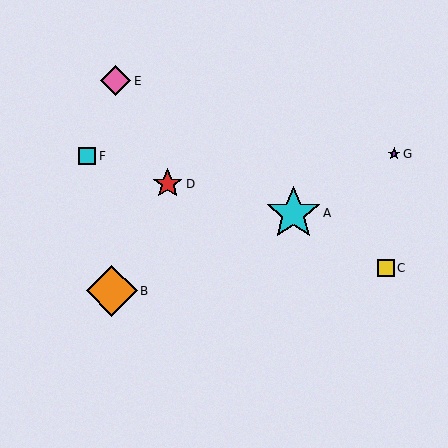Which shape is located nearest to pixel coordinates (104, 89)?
The pink diamond (labeled E) at (115, 81) is nearest to that location.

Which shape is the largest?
The cyan star (labeled A) is the largest.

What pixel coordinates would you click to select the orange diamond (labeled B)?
Click at (112, 291) to select the orange diamond B.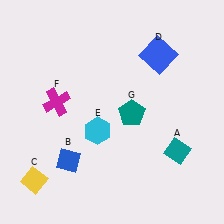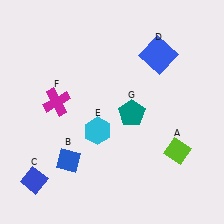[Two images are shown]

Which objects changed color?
A changed from teal to lime. C changed from yellow to blue.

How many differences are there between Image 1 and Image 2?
There are 2 differences between the two images.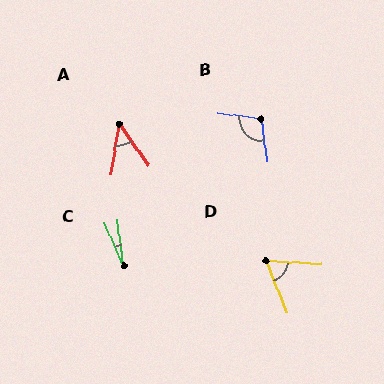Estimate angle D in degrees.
Approximately 64 degrees.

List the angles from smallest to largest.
C (16°), A (45°), D (64°), B (104°).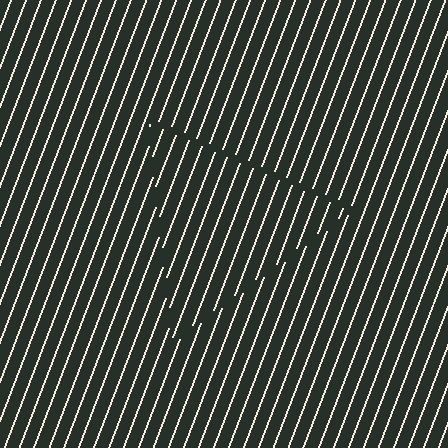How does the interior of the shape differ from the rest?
The interior of the shape contains the same grating, shifted by half a period — the contour is defined by the phase discontinuity where line-ends from the inner and outer gratings abut.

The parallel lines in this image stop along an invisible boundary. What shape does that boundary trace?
An illusory triangle. The interior of the shape contains the same grating, shifted by half a period — the contour is defined by the phase discontinuity where line-ends from the inner and outer gratings abut.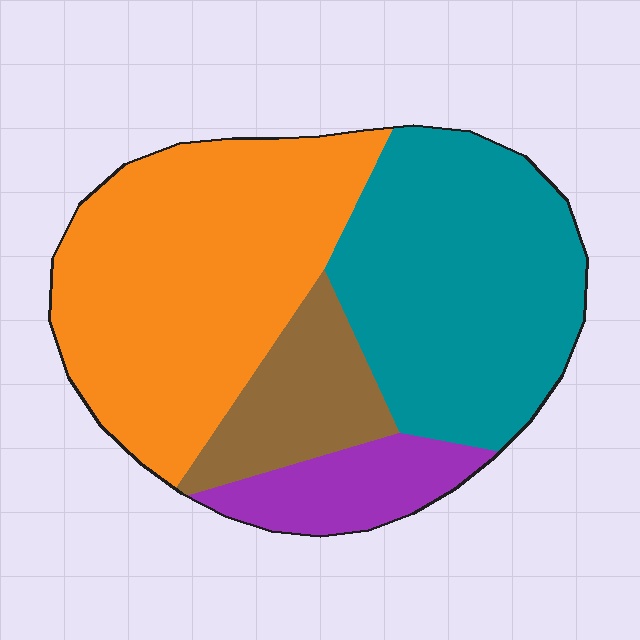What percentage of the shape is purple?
Purple covers roughly 10% of the shape.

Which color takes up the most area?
Orange, at roughly 40%.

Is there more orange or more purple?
Orange.